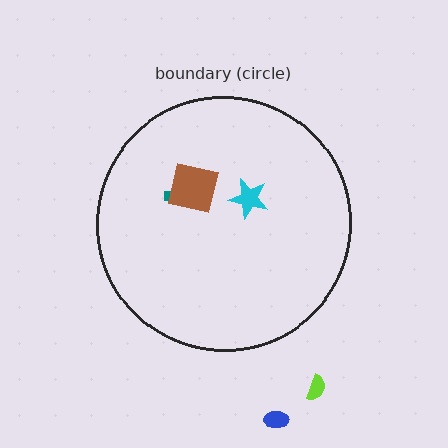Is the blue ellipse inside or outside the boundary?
Outside.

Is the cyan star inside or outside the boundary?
Inside.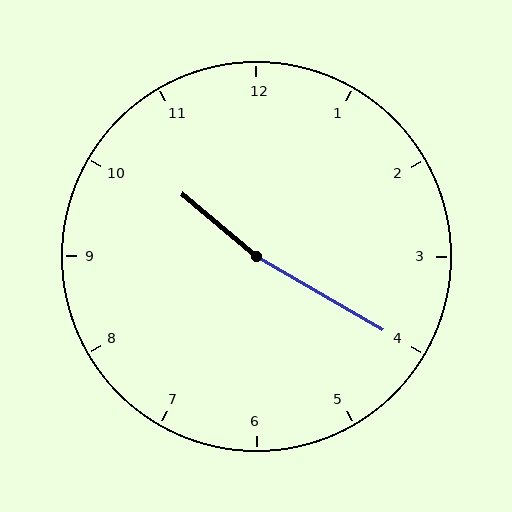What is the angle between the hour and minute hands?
Approximately 170 degrees.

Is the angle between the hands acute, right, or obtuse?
It is obtuse.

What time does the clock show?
10:20.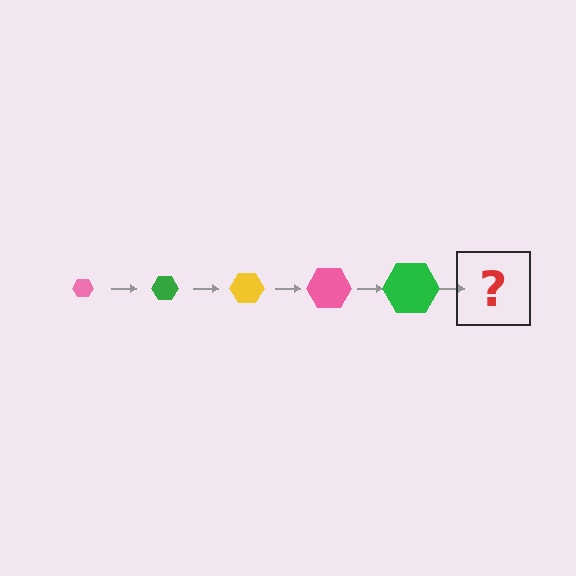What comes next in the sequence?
The next element should be a yellow hexagon, larger than the previous one.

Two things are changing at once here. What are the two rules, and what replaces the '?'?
The two rules are that the hexagon grows larger each step and the color cycles through pink, green, and yellow. The '?' should be a yellow hexagon, larger than the previous one.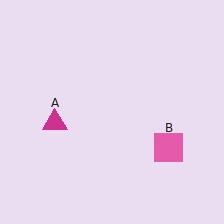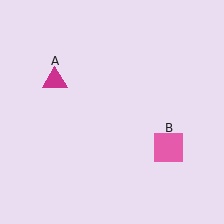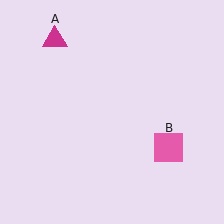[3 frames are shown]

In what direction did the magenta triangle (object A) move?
The magenta triangle (object A) moved up.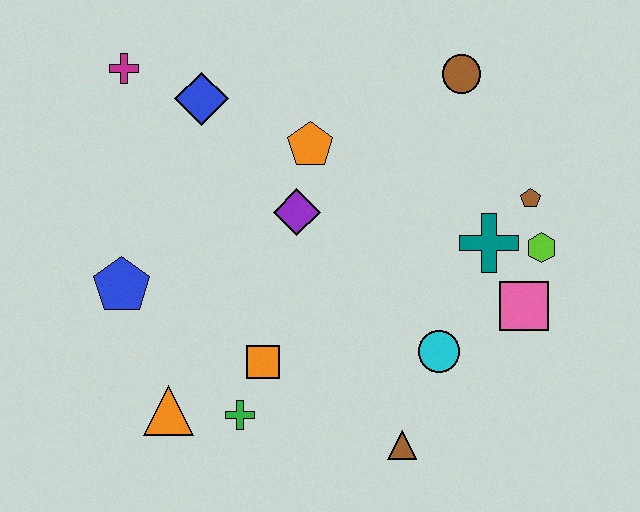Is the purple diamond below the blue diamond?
Yes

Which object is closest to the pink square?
The lime hexagon is closest to the pink square.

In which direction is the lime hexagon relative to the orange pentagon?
The lime hexagon is to the right of the orange pentagon.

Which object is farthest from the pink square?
The magenta cross is farthest from the pink square.